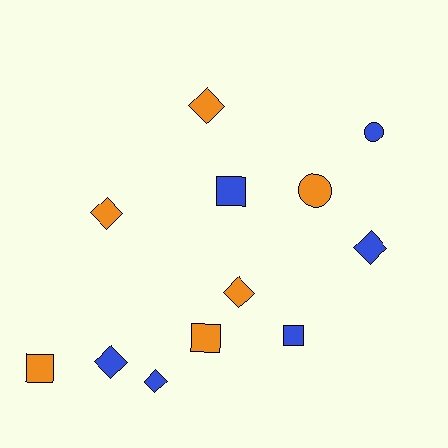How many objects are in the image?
There are 12 objects.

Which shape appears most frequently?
Diamond, with 6 objects.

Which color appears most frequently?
Blue, with 6 objects.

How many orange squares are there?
There are 2 orange squares.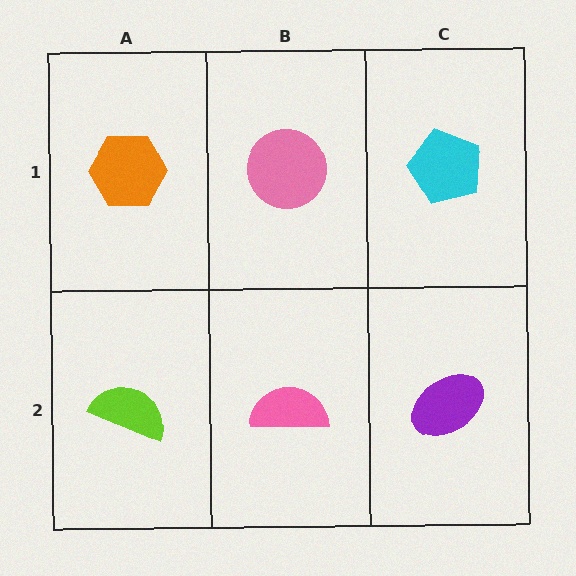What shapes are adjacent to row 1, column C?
A purple ellipse (row 2, column C), a pink circle (row 1, column B).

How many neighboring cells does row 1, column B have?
3.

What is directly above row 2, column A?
An orange hexagon.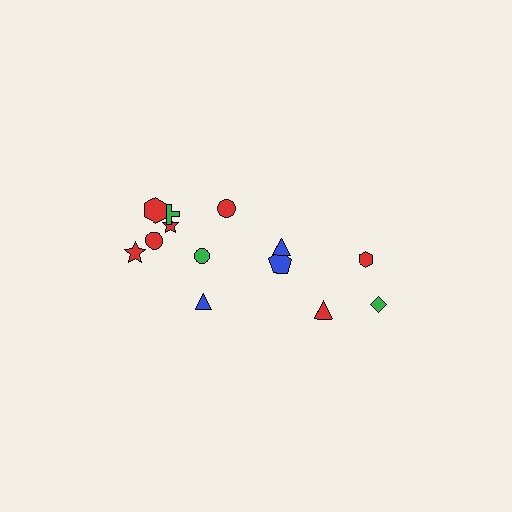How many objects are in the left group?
There are 8 objects.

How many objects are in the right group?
There are 5 objects.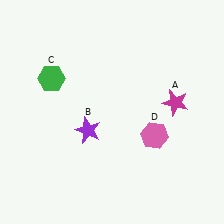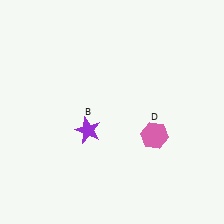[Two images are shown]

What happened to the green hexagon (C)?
The green hexagon (C) was removed in Image 2. It was in the top-left area of Image 1.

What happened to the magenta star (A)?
The magenta star (A) was removed in Image 2. It was in the top-right area of Image 1.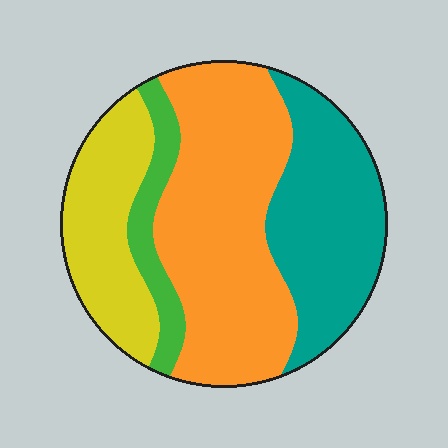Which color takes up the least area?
Green, at roughly 10%.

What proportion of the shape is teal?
Teal takes up about one quarter (1/4) of the shape.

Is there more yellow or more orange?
Orange.